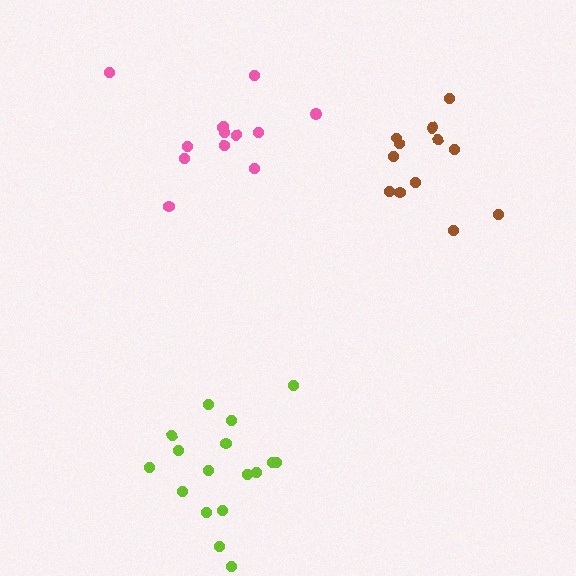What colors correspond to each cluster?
The clusters are colored: brown, pink, lime.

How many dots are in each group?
Group 1: 12 dots, Group 2: 13 dots, Group 3: 17 dots (42 total).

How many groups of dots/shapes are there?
There are 3 groups.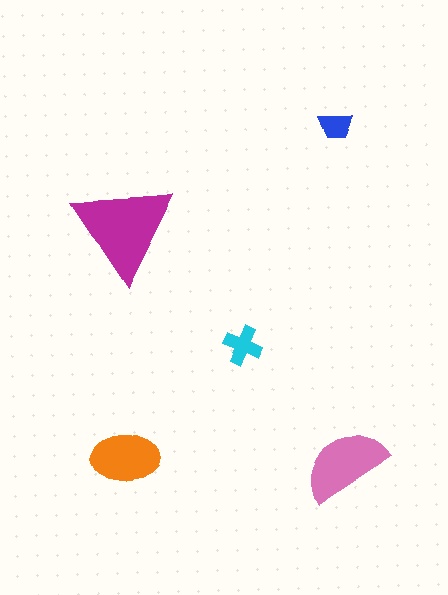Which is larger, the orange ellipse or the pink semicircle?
The pink semicircle.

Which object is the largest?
The magenta triangle.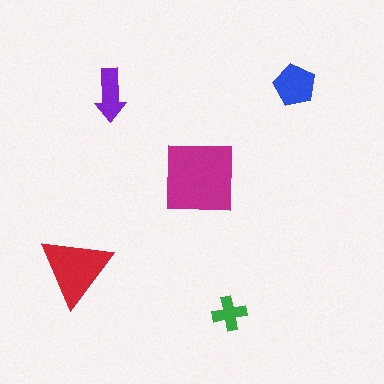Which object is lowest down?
The green cross is bottommost.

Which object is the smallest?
The green cross.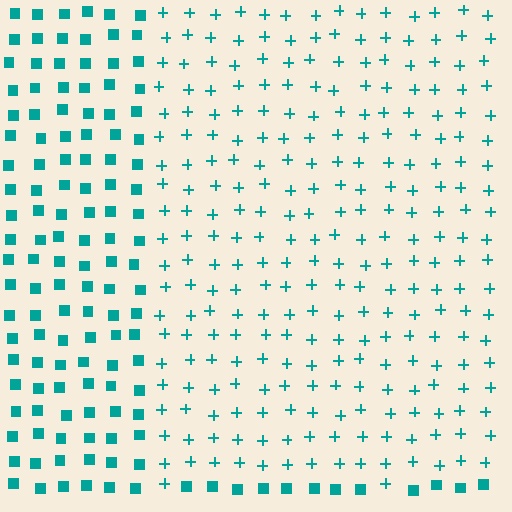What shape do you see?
I see a rectangle.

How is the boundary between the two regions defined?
The boundary is defined by a change in element shape: plus signs inside vs. squares outside. All elements share the same color and spacing.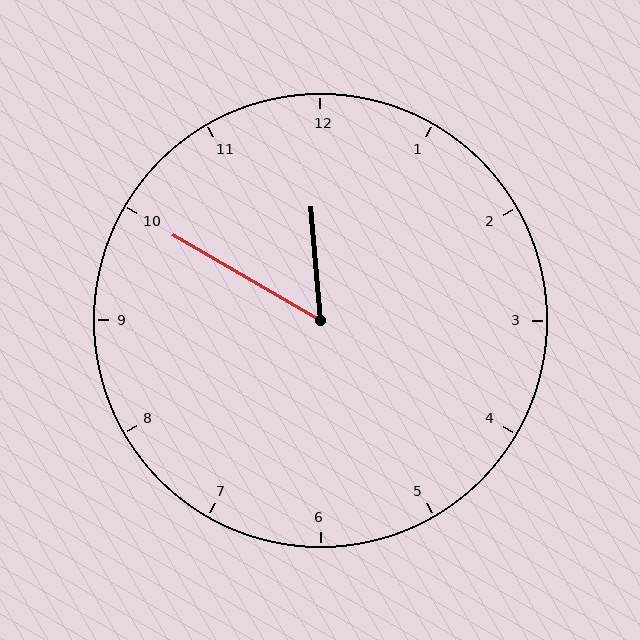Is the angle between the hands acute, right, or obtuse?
It is acute.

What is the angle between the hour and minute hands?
Approximately 55 degrees.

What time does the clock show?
11:50.